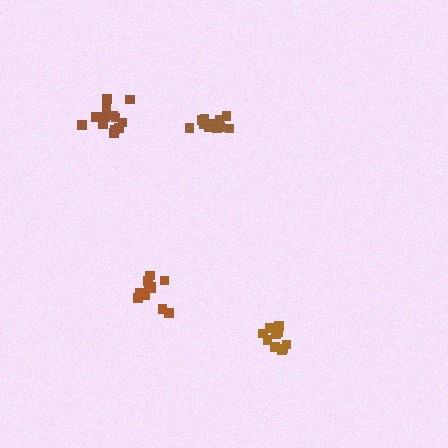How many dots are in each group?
Group 1: 10 dots, Group 2: 13 dots, Group 3: 13 dots, Group 4: 14 dots (50 total).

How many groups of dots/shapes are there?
There are 4 groups.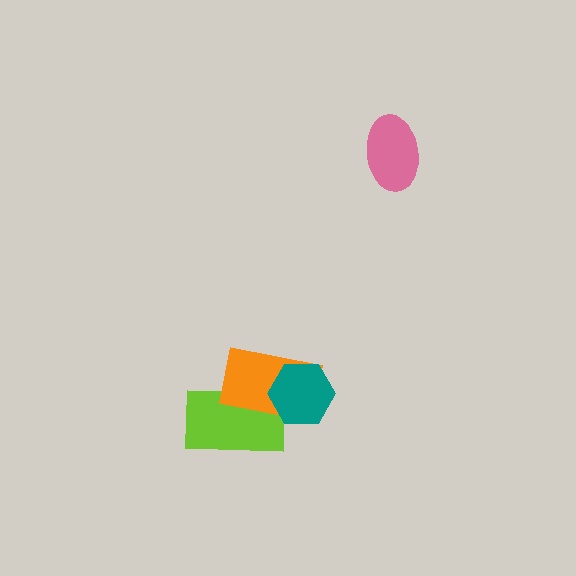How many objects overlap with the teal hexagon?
2 objects overlap with the teal hexagon.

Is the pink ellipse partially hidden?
No, no other shape covers it.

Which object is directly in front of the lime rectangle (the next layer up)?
The orange rectangle is directly in front of the lime rectangle.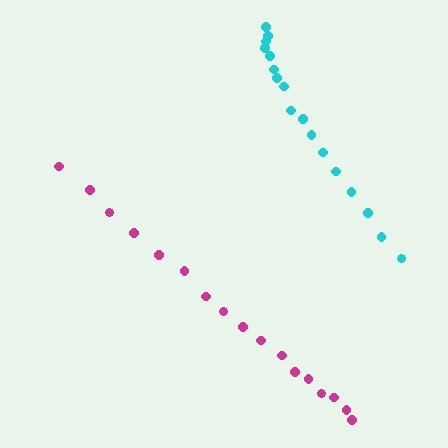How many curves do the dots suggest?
There are 2 distinct paths.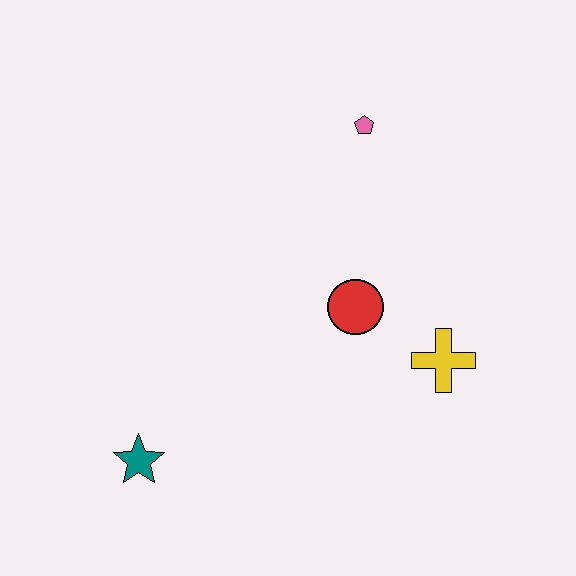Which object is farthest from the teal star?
The pink pentagon is farthest from the teal star.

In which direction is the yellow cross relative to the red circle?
The yellow cross is to the right of the red circle.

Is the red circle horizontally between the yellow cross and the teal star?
Yes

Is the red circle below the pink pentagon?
Yes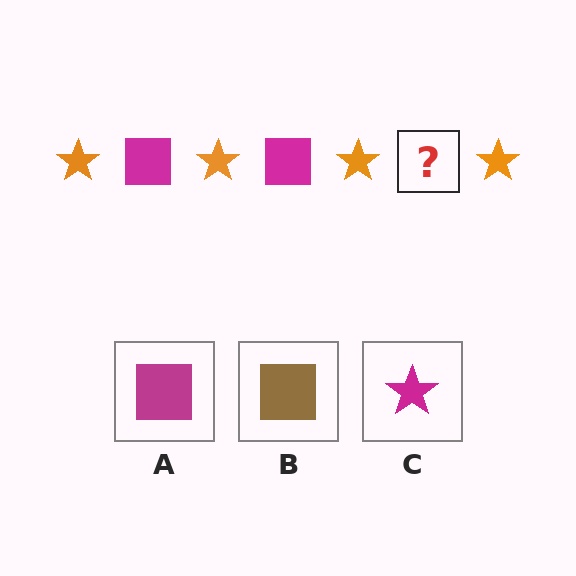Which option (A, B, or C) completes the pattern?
A.